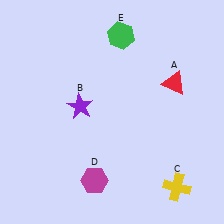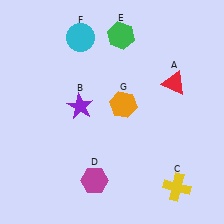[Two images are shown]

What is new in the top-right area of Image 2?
An orange hexagon (G) was added in the top-right area of Image 2.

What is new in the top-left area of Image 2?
A cyan circle (F) was added in the top-left area of Image 2.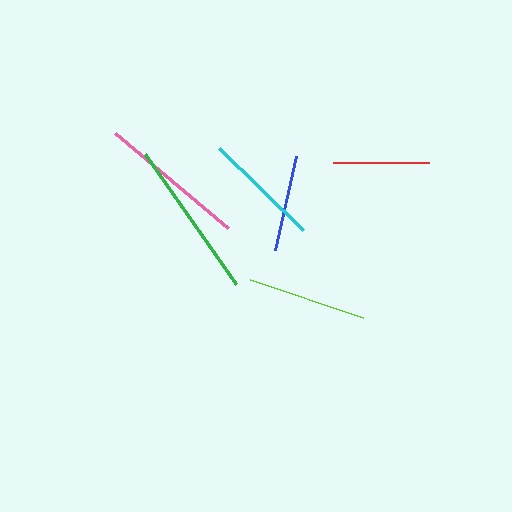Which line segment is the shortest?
The red line is the shortest at approximately 95 pixels.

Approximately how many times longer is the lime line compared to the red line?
The lime line is approximately 1.3 times the length of the red line.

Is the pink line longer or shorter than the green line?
The green line is longer than the pink line.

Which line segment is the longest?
The green line is the longest at approximately 158 pixels.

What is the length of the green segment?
The green segment is approximately 158 pixels long.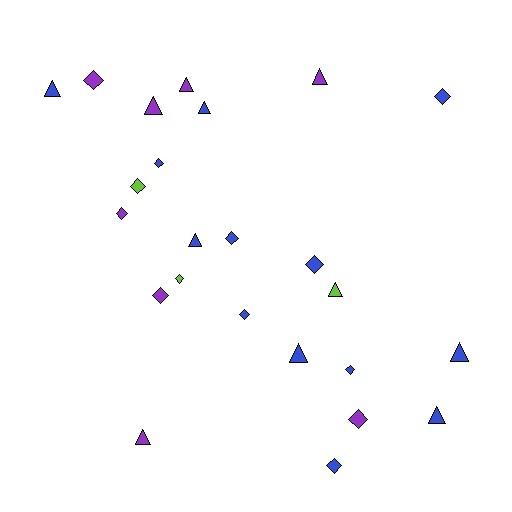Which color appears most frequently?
Blue, with 13 objects.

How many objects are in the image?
There are 24 objects.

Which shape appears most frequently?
Diamond, with 13 objects.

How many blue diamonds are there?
There are 7 blue diamonds.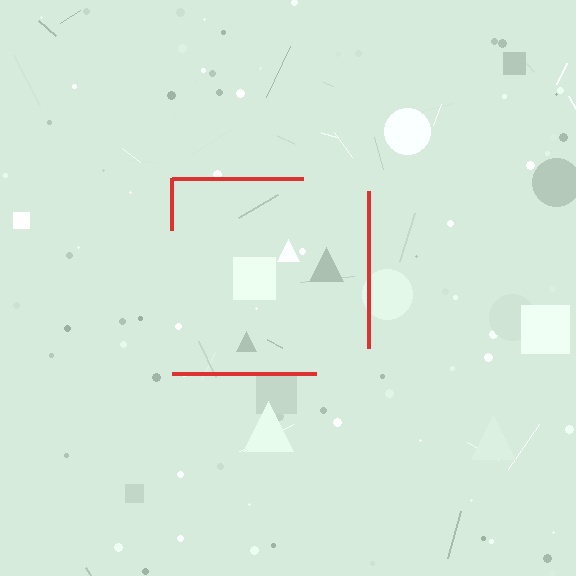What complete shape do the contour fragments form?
The contour fragments form a square.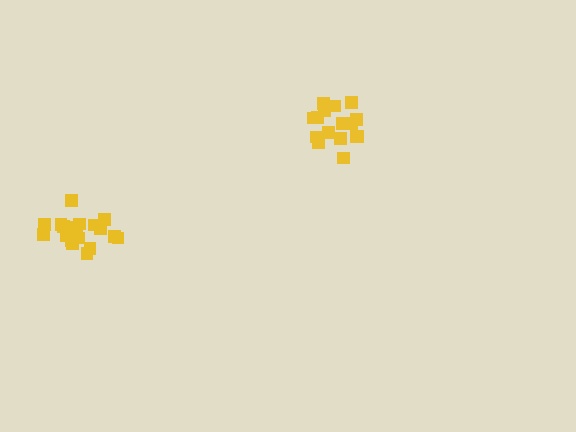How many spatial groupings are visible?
There are 2 spatial groupings.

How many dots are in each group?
Group 1: 19 dots, Group 2: 16 dots (35 total).